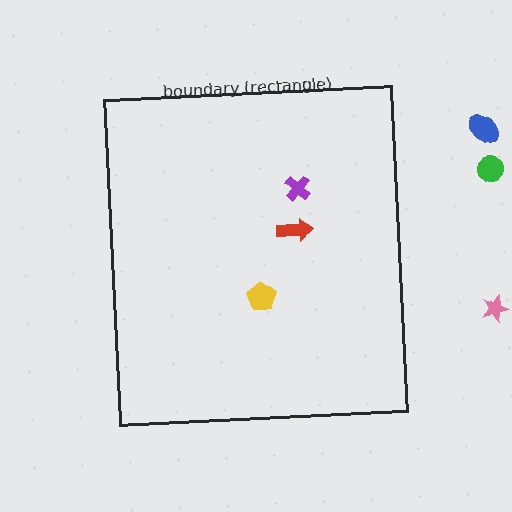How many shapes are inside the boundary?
3 inside, 3 outside.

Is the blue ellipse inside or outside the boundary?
Outside.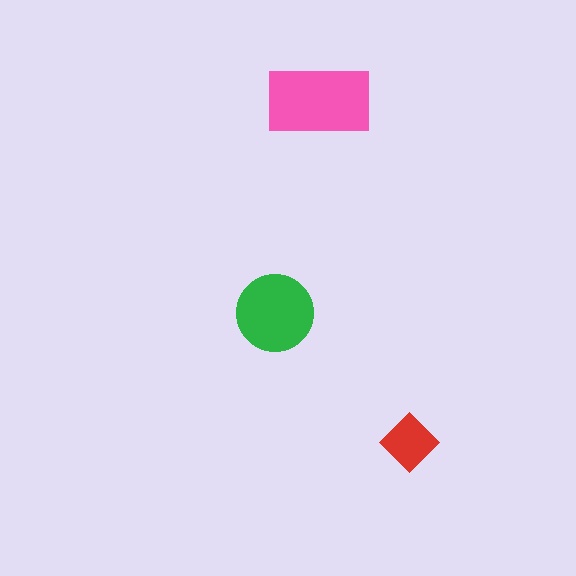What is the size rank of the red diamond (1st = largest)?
3rd.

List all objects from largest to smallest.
The pink rectangle, the green circle, the red diamond.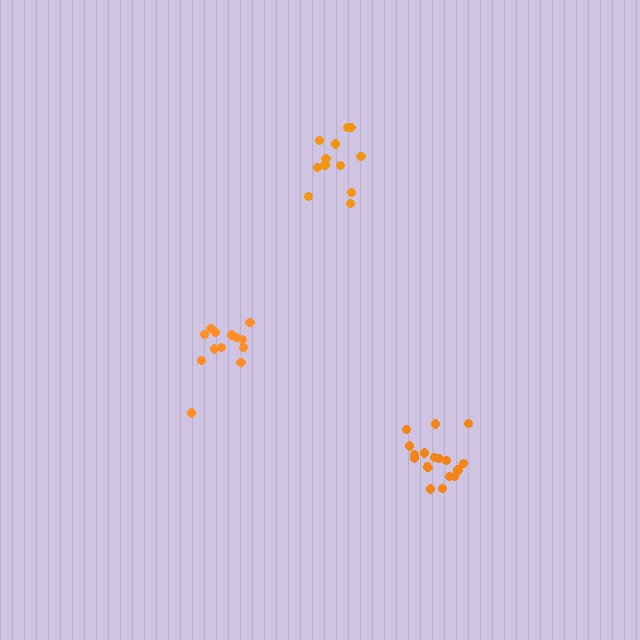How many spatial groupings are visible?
There are 3 spatial groupings.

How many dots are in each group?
Group 1: 13 dots, Group 2: 18 dots, Group 3: 12 dots (43 total).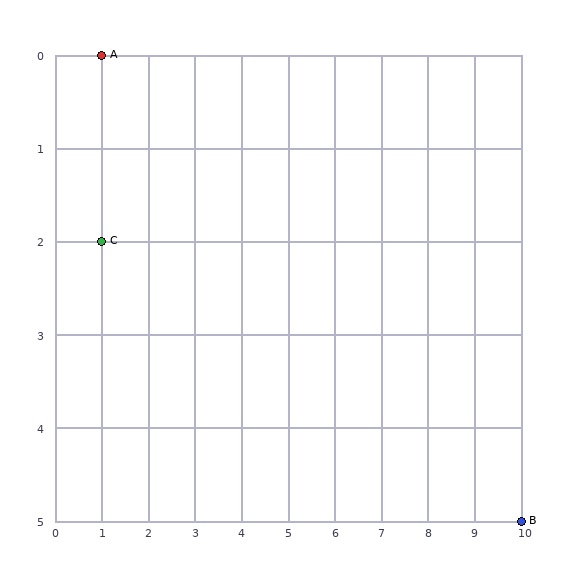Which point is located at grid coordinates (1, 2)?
Point C is at (1, 2).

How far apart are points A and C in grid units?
Points A and C are 2 rows apart.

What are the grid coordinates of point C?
Point C is at grid coordinates (1, 2).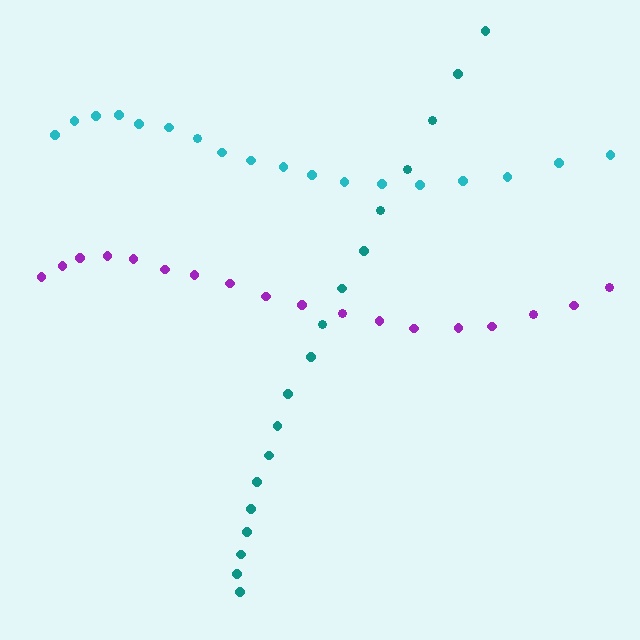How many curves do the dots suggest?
There are 3 distinct paths.